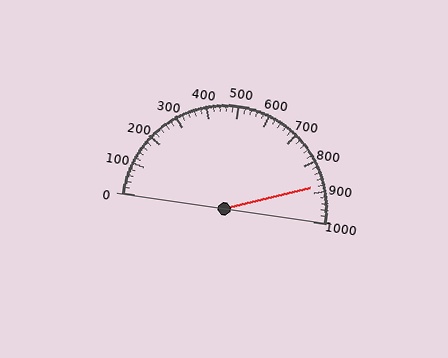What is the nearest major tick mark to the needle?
The nearest major tick mark is 900.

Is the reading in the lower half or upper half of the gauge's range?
The reading is in the upper half of the range (0 to 1000).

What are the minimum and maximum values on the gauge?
The gauge ranges from 0 to 1000.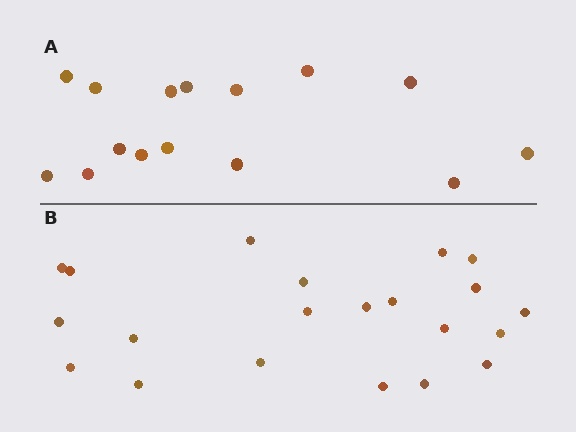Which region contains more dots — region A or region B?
Region B (the bottom region) has more dots.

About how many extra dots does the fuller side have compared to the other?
Region B has about 6 more dots than region A.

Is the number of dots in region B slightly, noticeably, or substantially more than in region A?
Region B has noticeably more, but not dramatically so. The ratio is roughly 1.4 to 1.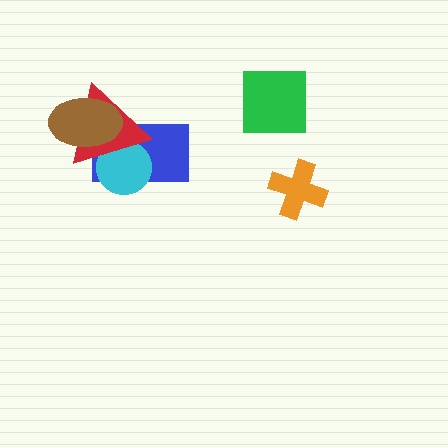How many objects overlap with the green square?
0 objects overlap with the green square.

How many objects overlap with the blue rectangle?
3 objects overlap with the blue rectangle.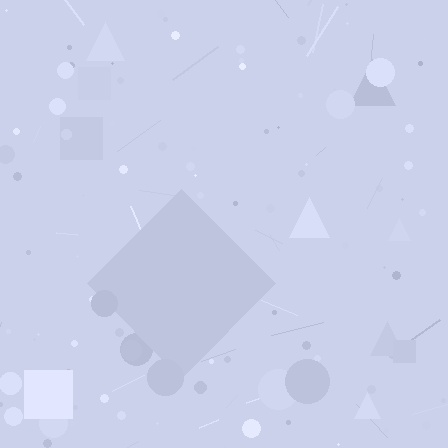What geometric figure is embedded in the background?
A diamond is embedded in the background.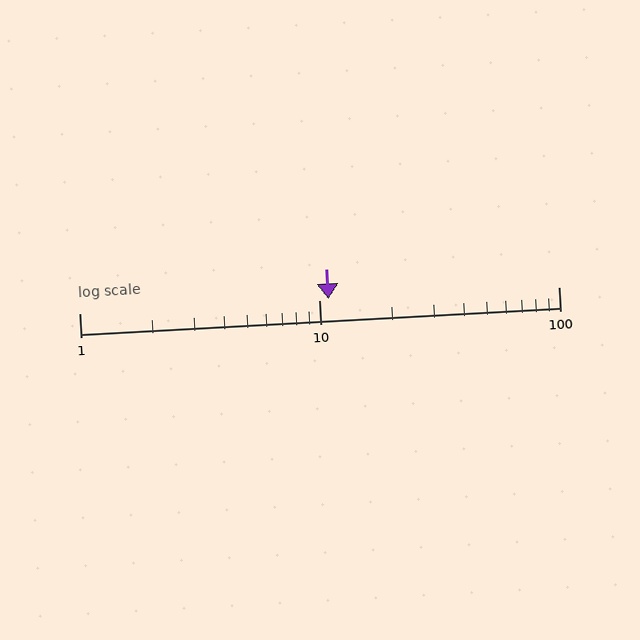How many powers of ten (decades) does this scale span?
The scale spans 2 decades, from 1 to 100.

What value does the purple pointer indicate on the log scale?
The pointer indicates approximately 11.